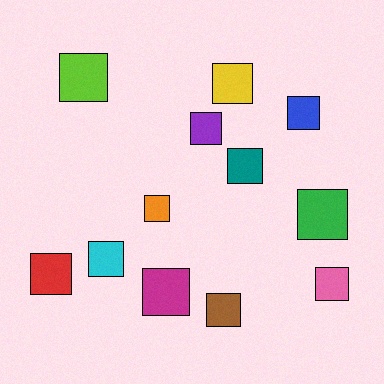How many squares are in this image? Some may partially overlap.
There are 12 squares.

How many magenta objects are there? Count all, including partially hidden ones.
There is 1 magenta object.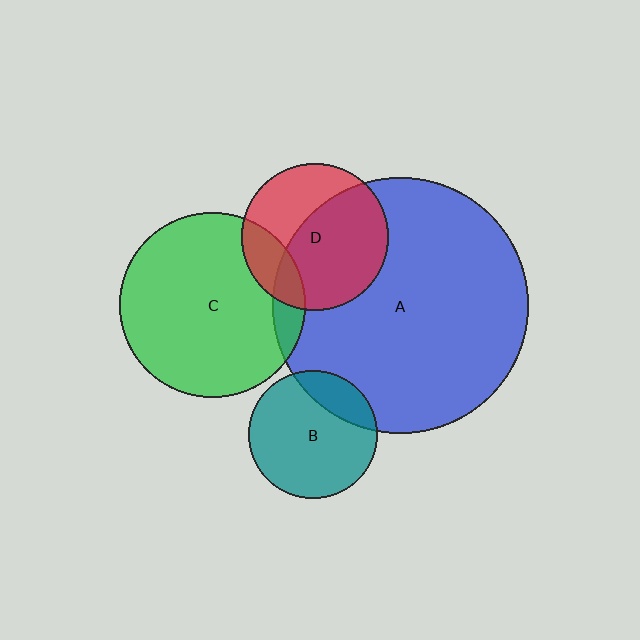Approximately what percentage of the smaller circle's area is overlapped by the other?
Approximately 10%.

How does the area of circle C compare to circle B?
Approximately 2.1 times.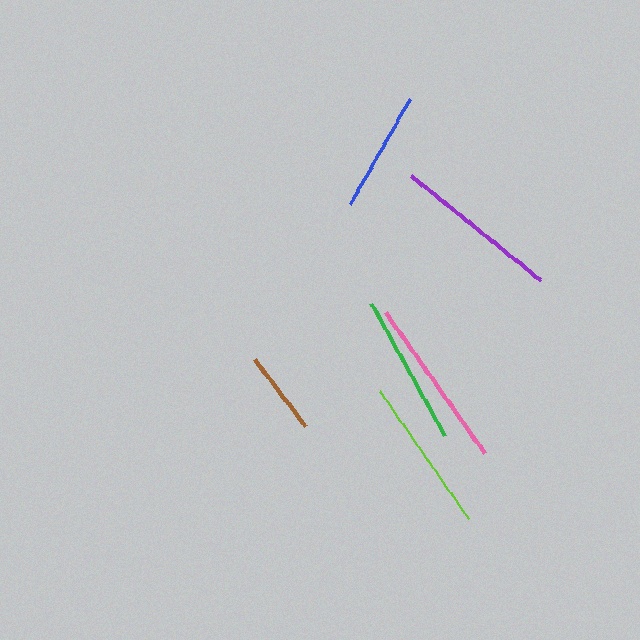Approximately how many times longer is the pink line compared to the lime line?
The pink line is approximately 1.1 times the length of the lime line.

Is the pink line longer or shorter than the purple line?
The pink line is longer than the purple line.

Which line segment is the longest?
The pink line is the longest at approximately 173 pixels.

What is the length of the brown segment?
The brown segment is approximately 84 pixels long.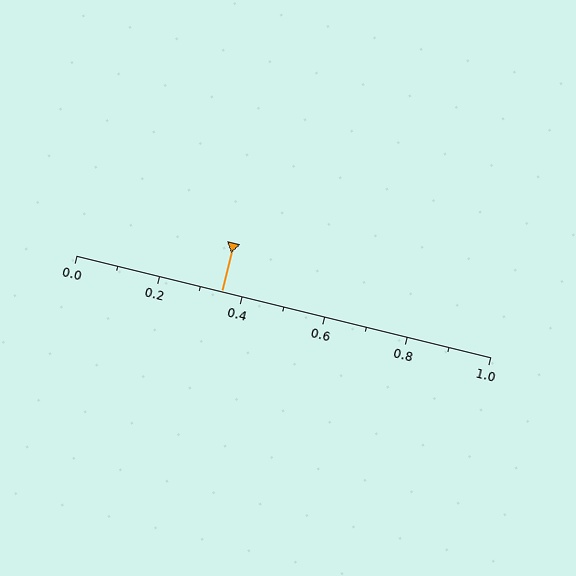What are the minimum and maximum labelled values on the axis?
The axis runs from 0.0 to 1.0.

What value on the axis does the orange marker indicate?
The marker indicates approximately 0.35.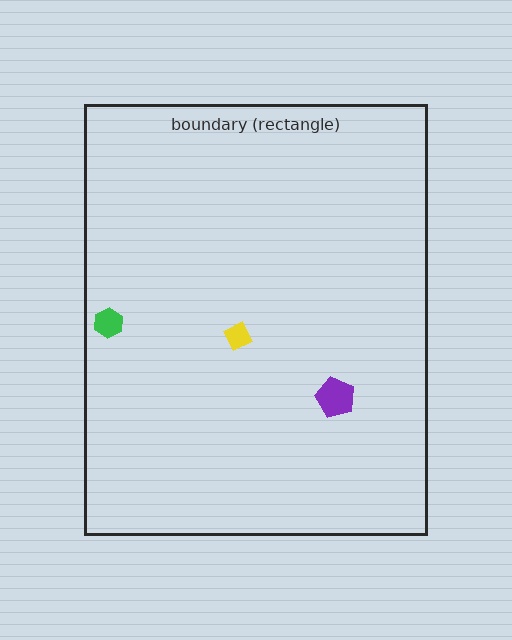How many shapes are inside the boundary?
3 inside, 0 outside.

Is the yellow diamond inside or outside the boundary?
Inside.